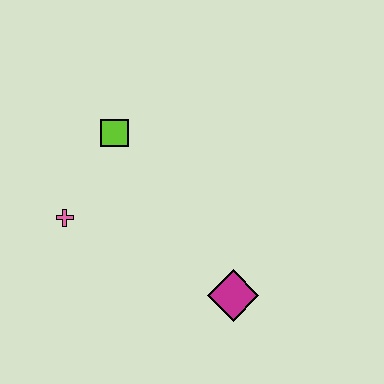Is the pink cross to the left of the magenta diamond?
Yes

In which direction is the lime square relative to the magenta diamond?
The lime square is above the magenta diamond.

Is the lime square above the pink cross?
Yes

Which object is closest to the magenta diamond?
The pink cross is closest to the magenta diamond.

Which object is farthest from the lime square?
The magenta diamond is farthest from the lime square.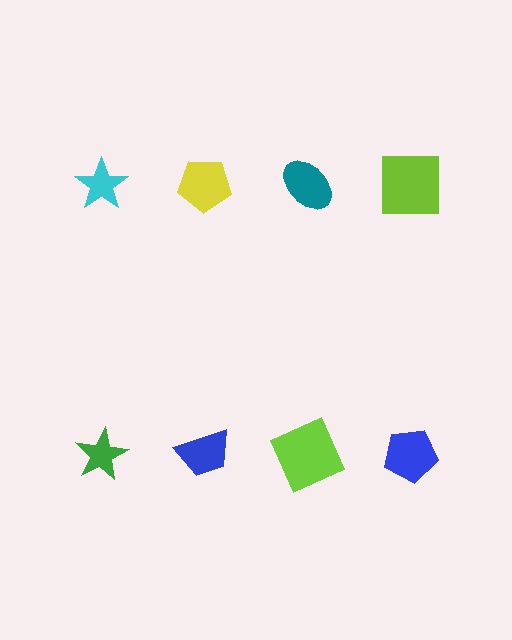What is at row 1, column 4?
A lime square.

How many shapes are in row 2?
4 shapes.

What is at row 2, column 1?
A green star.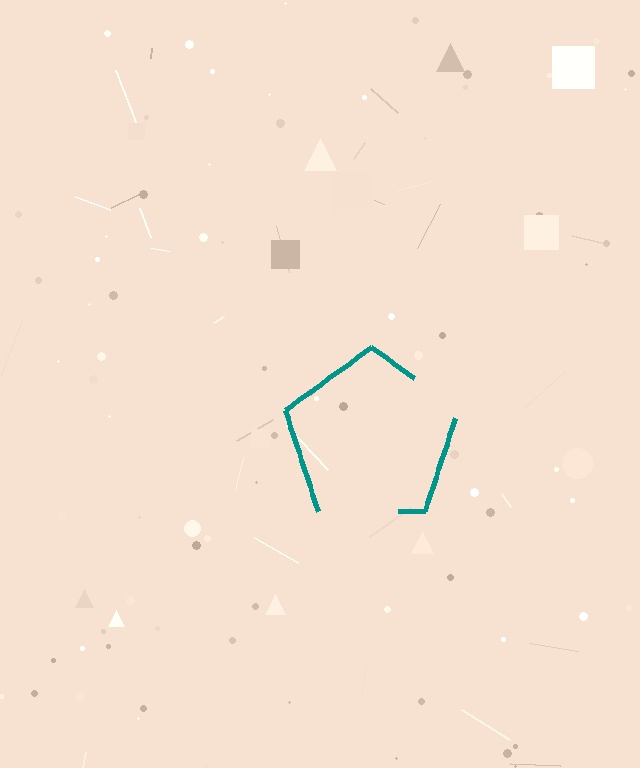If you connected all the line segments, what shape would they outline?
They would outline a pentagon.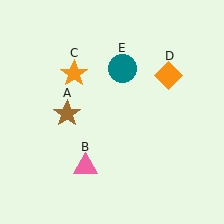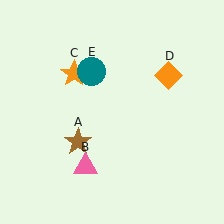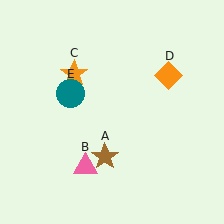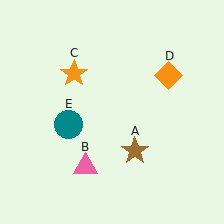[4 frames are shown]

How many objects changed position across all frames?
2 objects changed position: brown star (object A), teal circle (object E).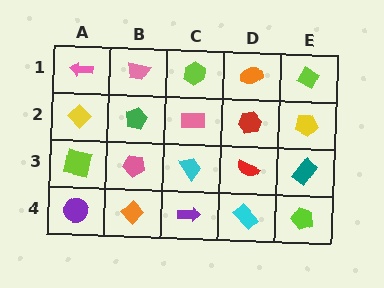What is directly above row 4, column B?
A pink pentagon.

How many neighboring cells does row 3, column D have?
4.